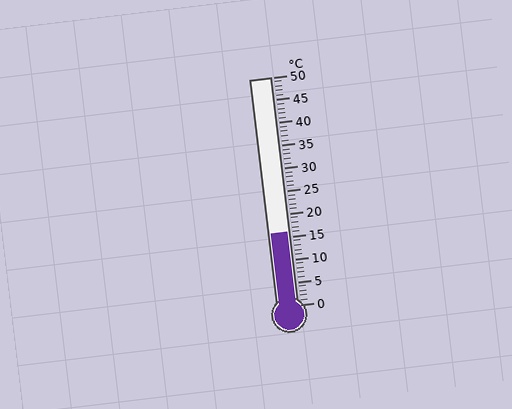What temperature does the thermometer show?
The thermometer shows approximately 16°C.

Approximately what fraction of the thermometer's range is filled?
The thermometer is filled to approximately 30% of its range.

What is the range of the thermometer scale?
The thermometer scale ranges from 0°C to 50°C.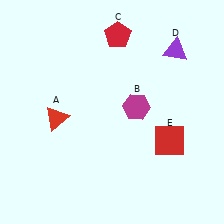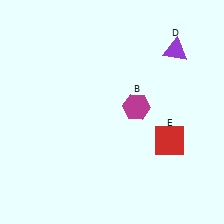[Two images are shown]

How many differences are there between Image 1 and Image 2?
There are 2 differences between the two images.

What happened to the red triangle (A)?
The red triangle (A) was removed in Image 2. It was in the bottom-left area of Image 1.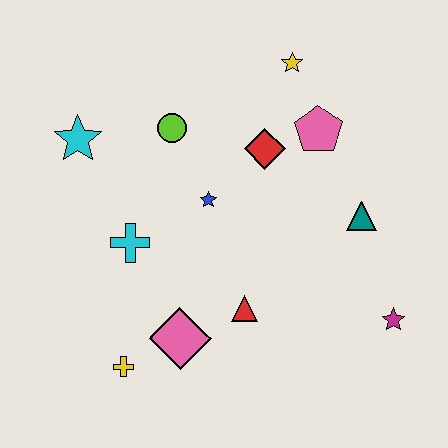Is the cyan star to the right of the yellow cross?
No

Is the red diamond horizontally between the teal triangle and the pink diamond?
Yes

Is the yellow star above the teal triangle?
Yes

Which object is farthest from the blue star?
The magenta star is farthest from the blue star.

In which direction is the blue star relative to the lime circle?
The blue star is below the lime circle.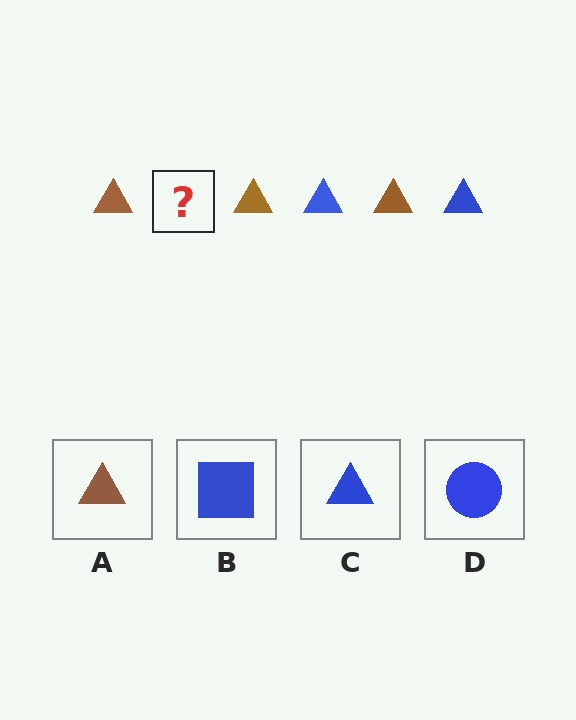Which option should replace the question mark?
Option C.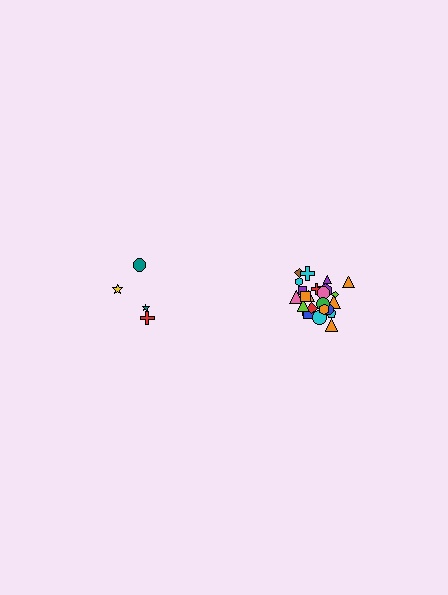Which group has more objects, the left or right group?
The right group.